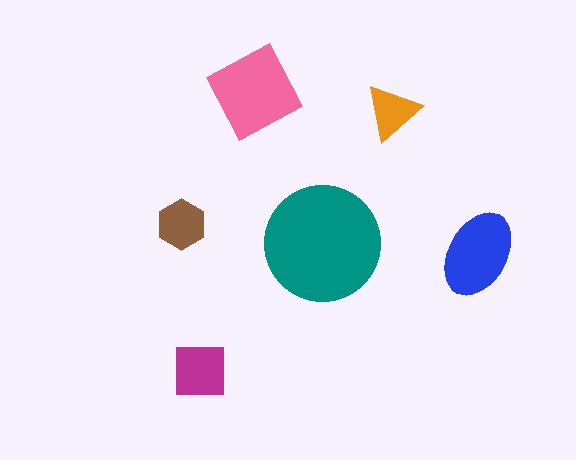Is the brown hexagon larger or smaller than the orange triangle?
Larger.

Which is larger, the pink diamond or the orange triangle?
The pink diamond.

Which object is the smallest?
The orange triangle.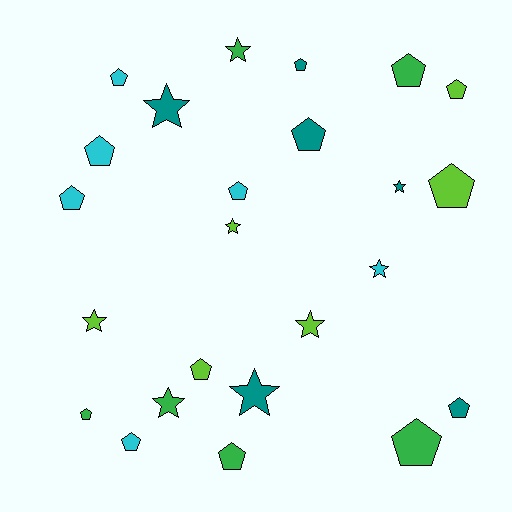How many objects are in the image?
There are 24 objects.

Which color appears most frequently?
Green, with 6 objects.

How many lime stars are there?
There are 3 lime stars.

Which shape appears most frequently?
Pentagon, with 15 objects.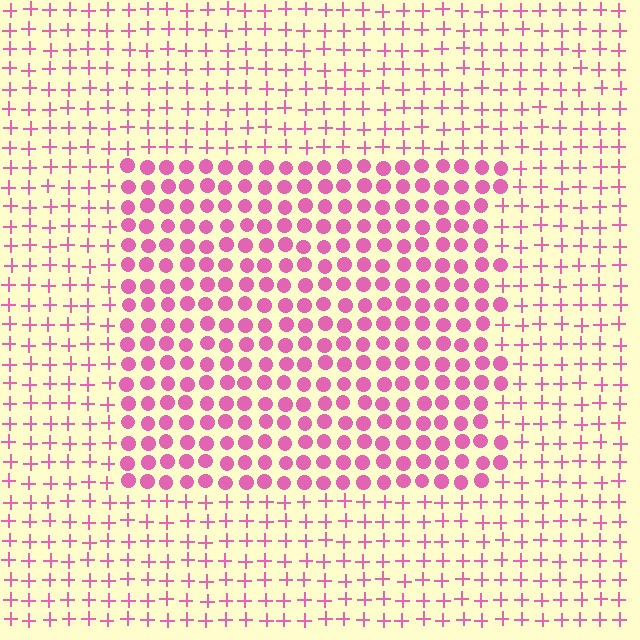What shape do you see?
I see a rectangle.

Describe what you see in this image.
The image is filled with small pink elements arranged in a uniform grid. A rectangle-shaped region contains circles, while the surrounding area contains plus signs. The boundary is defined purely by the change in element shape.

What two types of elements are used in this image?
The image uses circles inside the rectangle region and plus signs outside it.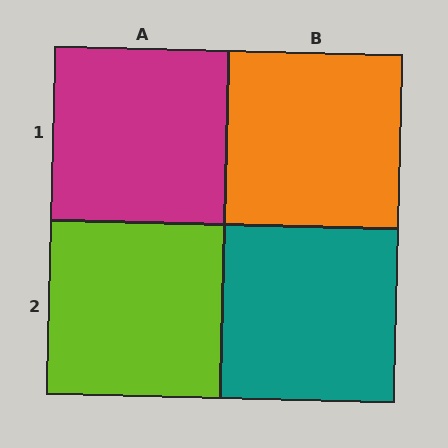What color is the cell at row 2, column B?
Teal.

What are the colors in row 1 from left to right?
Magenta, orange.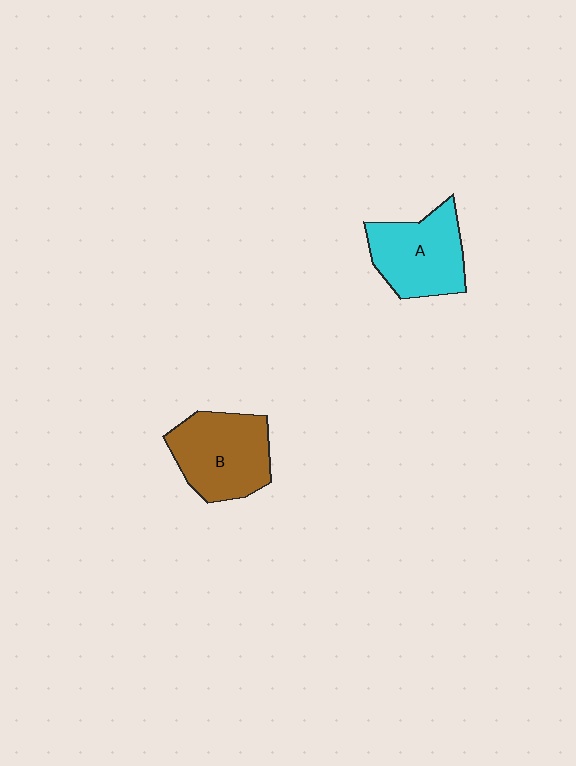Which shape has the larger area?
Shape B (brown).